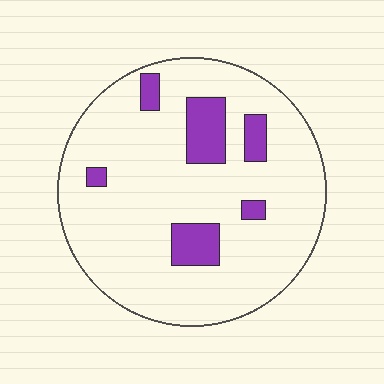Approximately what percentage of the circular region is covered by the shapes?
Approximately 15%.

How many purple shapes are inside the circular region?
6.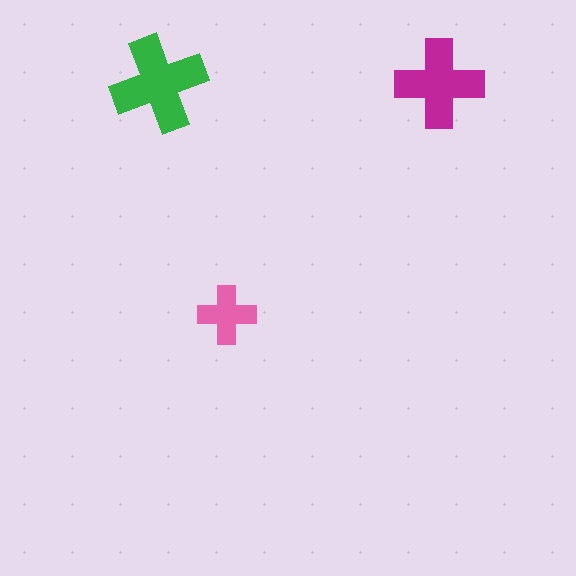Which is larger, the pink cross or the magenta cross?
The magenta one.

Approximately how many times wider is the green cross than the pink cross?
About 1.5 times wider.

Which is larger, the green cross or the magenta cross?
The green one.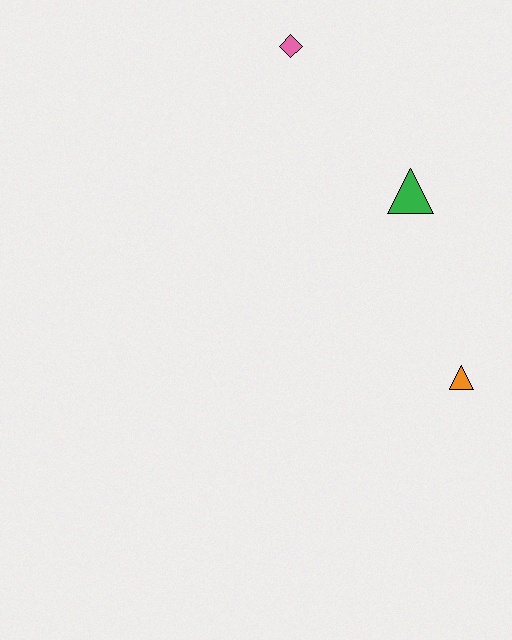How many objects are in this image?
There are 3 objects.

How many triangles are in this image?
There are 2 triangles.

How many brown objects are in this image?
There are no brown objects.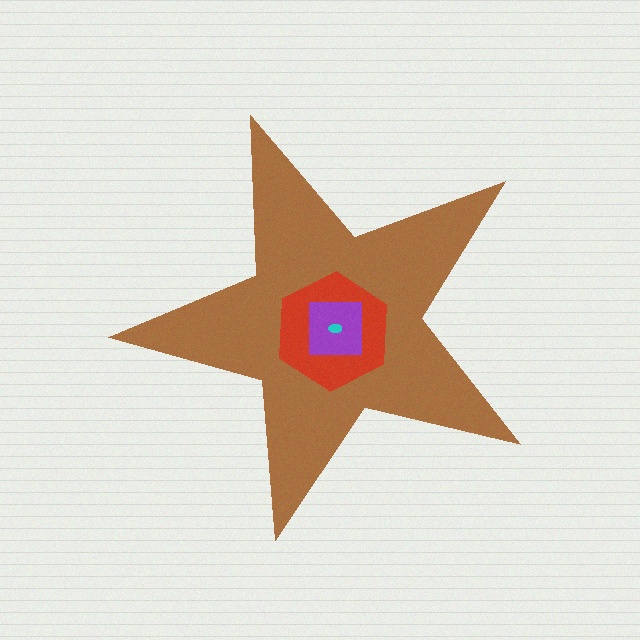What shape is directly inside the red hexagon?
The purple square.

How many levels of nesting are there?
4.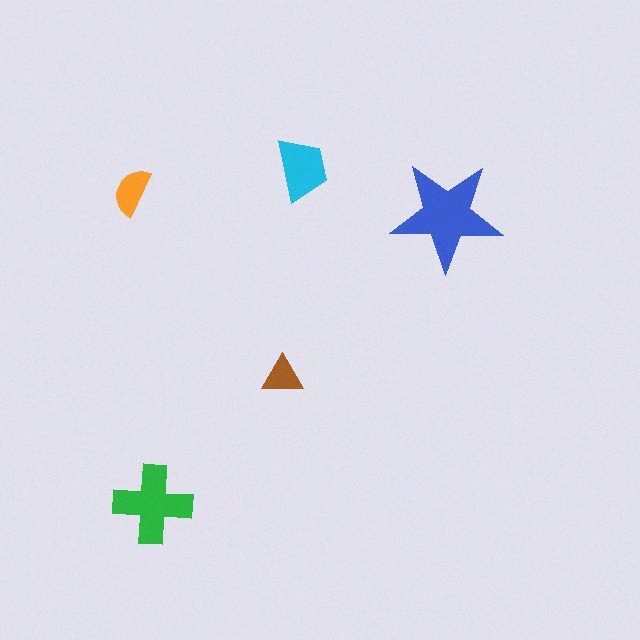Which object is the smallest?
The brown triangle.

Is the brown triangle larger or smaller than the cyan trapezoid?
Smaller.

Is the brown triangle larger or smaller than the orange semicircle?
Smaller.